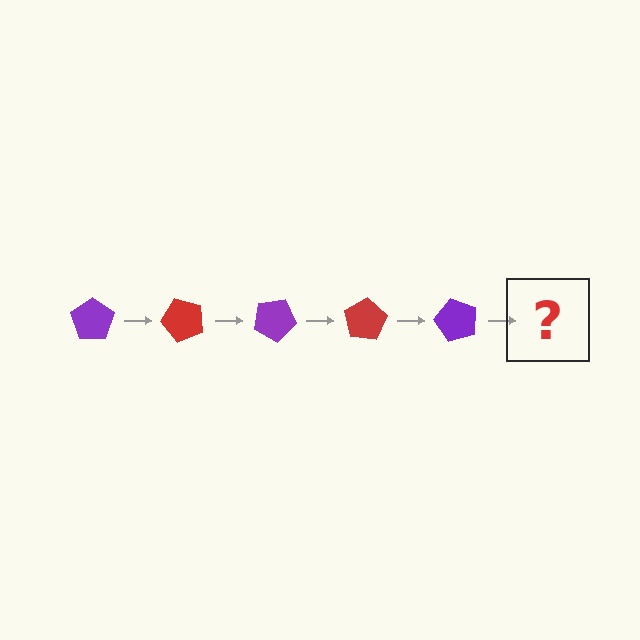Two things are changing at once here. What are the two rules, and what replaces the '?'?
The two rules are that it rotates 50 degrees each step and the color cycles through purple and red. The '?' should be a red pentagon, rotated 250 degrees from the start.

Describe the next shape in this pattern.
It should be a red pentagon, rotated 250 degrees from the start.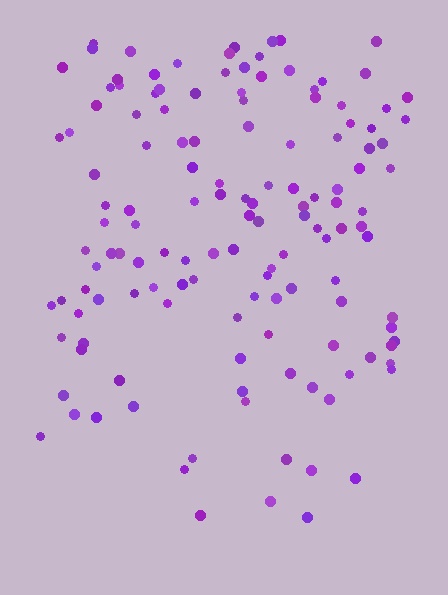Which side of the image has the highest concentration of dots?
The top.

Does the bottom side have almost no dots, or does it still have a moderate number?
Still a moderate number, just noticeably fewer than the top.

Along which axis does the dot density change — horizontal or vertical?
Vertical.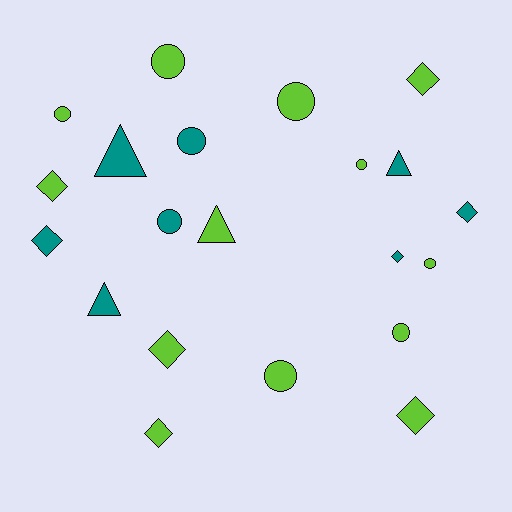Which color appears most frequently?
Lime, with 13 objects.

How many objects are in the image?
There are 21 objects.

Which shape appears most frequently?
Circle, with 9 objects.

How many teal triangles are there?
There are 3 teal triangles.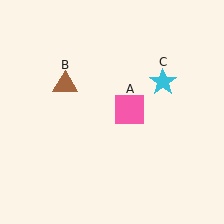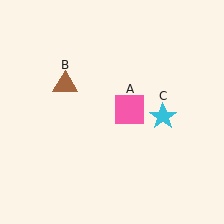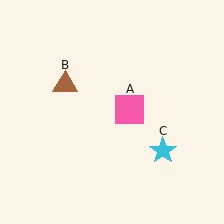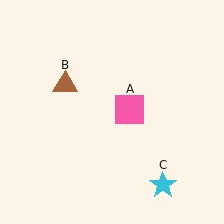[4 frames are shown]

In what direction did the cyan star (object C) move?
The cyan star (object C) moved down.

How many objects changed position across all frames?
1 object changed position: cyan star (object C).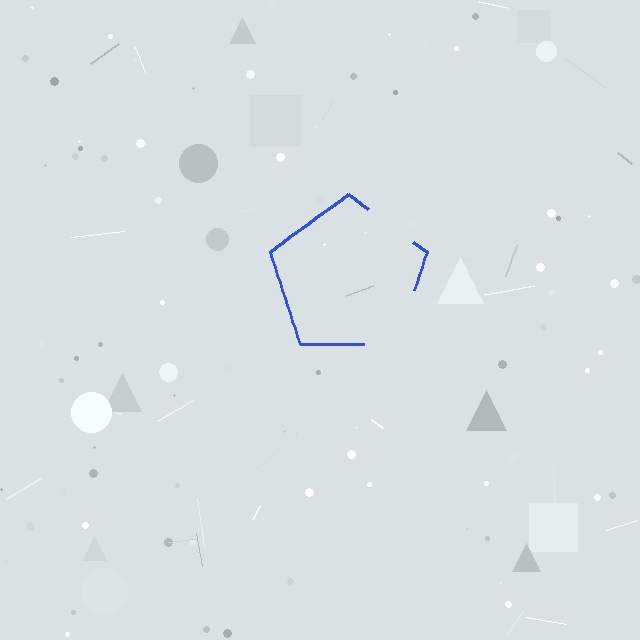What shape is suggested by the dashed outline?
The dashed outline suggests a pentagon.